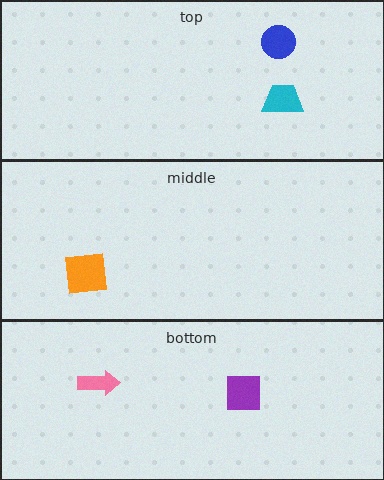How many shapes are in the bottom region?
2.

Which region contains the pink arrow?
The bottom region.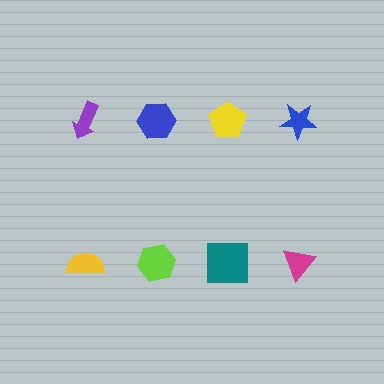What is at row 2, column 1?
A yellow semicircle.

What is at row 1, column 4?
A blue star.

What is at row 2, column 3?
A teal square.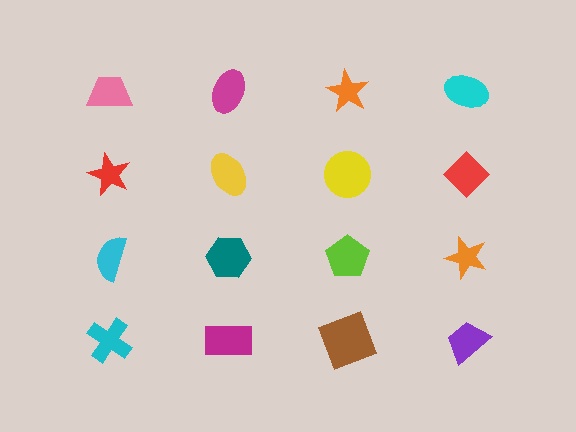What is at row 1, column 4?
A cyan ellipse.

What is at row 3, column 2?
A teal hexagon.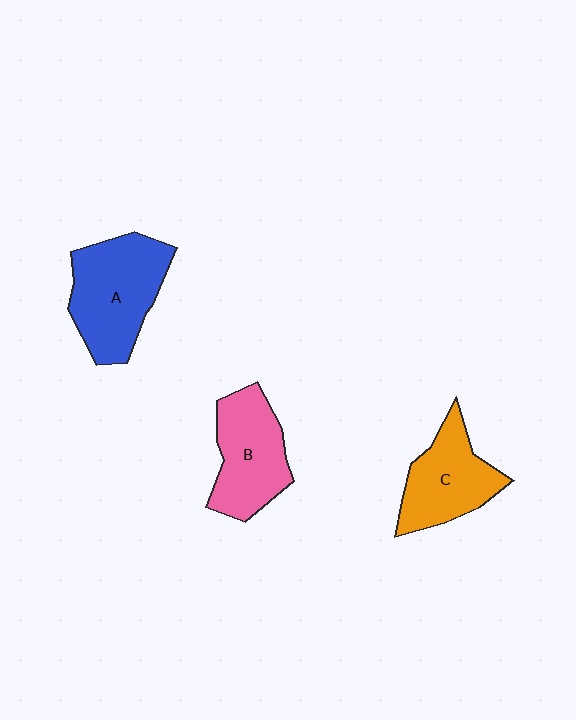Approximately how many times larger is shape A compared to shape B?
Approximately 1.2 times.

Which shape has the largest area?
Shape A (blue).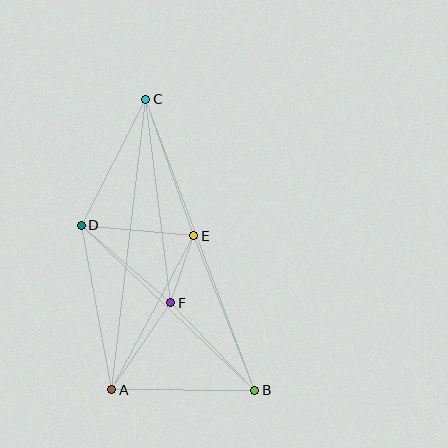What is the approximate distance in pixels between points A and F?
The distance between A and F is approximately 105 pixels.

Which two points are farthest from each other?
Points B and C are farthest from each other.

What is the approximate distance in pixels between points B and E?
The distance between B and E is approximately 166 pixels.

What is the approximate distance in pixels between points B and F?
The distance between B and F is approximately 121 pixels.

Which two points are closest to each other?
Points E and F are closest to each other.